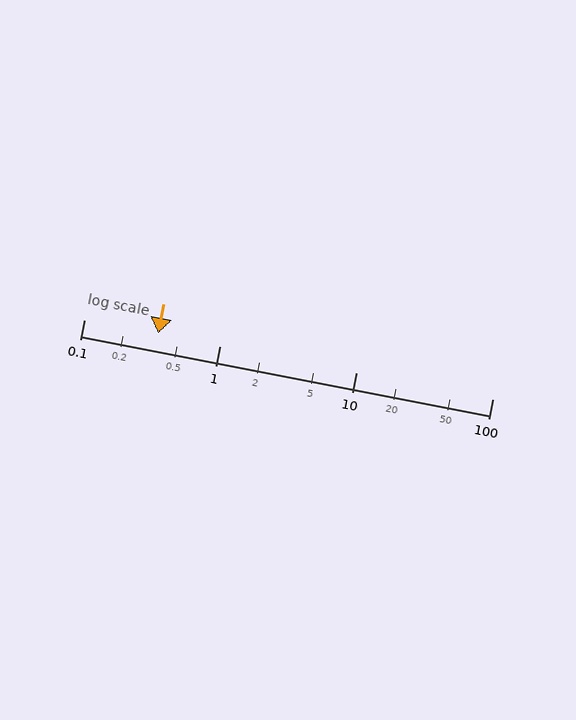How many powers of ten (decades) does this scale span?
The scale spans 3 decades, from 0.1 to 100.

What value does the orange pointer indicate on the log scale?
The pointer indicates approximately 0.35.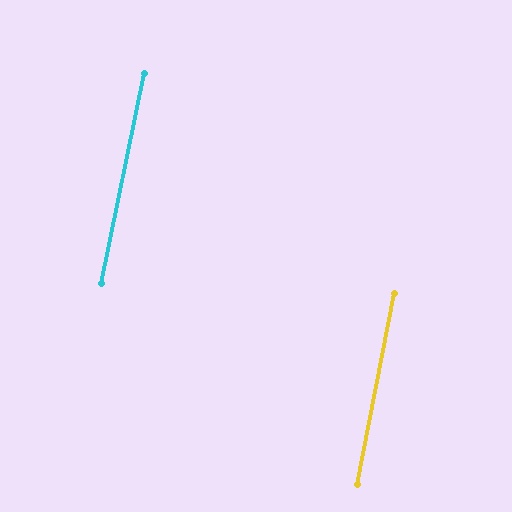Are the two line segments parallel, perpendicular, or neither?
Parallel — their directions differ by only 0.4°.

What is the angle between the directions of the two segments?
Approximately 0 degrees.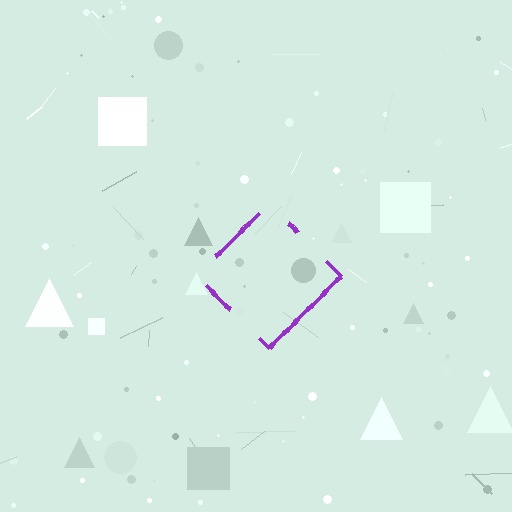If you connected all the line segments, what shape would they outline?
They would outline a diamond.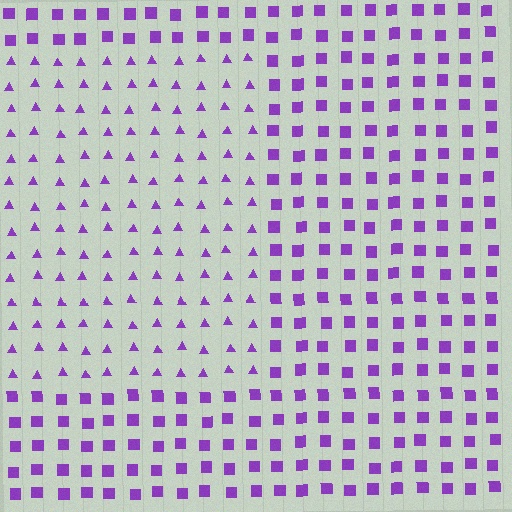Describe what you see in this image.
The image is filled with small purple elements arranged in a uniform grid. A rectangle-shaped region contains triangles, while the surrounding area contains squares. The boundary is defined purely by the change in element shape.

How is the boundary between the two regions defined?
The boundary is defined by a change in element shape: triangles inside vs. squares outside. All elements share the same color and spacing.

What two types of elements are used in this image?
The image uses triangles inside the rectangle region and squares outside it.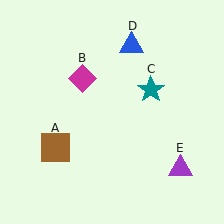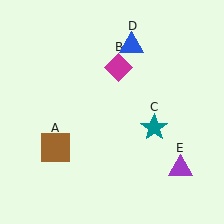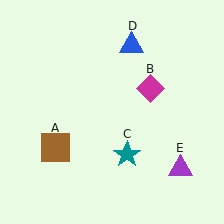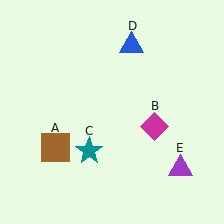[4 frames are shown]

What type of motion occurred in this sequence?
The magenta diamond (object B), teal star (object C) rotated clockwise around the center of the scene.